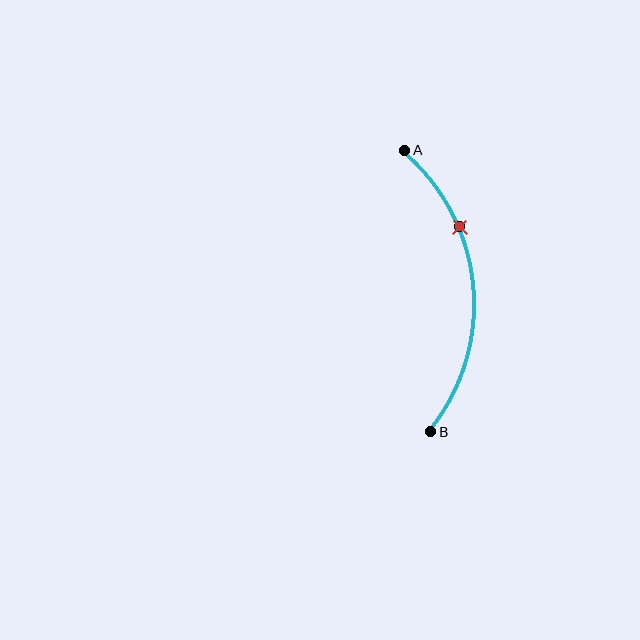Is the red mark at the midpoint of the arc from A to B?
No. The red mark lies on the arc but is closer to endpoint A. The arc midpoint would be at the point on the curve equidistant along the arc from both A and B.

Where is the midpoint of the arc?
The arc midpoint is the point on the curve farthest from the straight line joining A and B. It sits to the right of that line.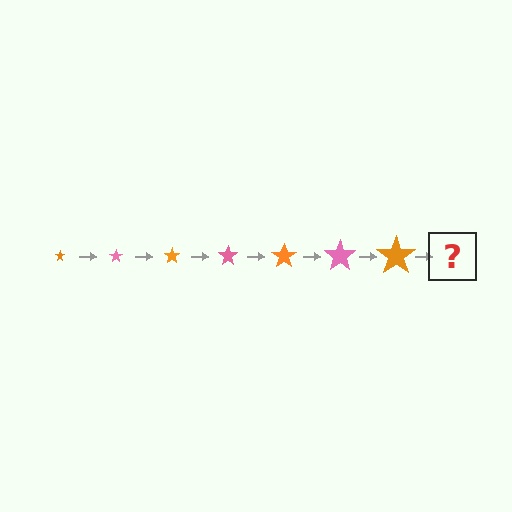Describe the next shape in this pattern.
It should be a pink star, larger than the previous one.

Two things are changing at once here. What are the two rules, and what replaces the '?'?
The two rules are that the star grows larger each step and the color cycles through orange and pink. The '?' should be a pink star, larger than the previous one.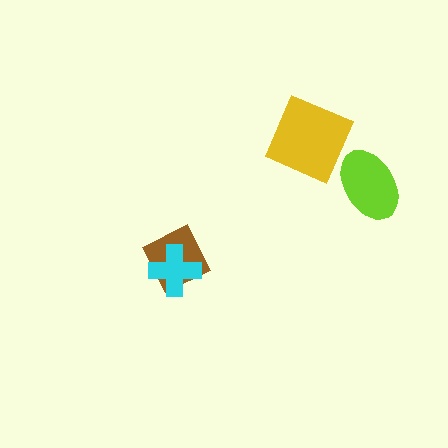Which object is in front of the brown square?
The cyan cross is in front of the brown square.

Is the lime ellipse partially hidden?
Yes, it is partially covered by another shape.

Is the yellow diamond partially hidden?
No, no other shape covers it.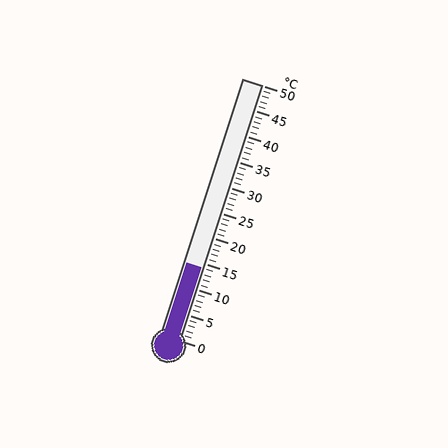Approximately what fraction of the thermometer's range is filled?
The thermometer is filled to approximately 30% of its range.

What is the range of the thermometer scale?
The thermometer scale ranges from 0°C to 50°C.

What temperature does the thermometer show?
The thermometer shows approximately 14°C.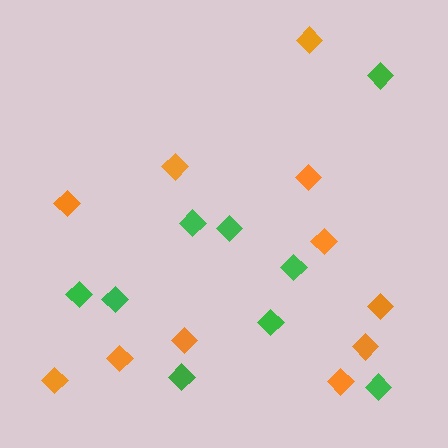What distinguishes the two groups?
There are 2 groups: one group of orange diamonds (11) and one group of green diamonds (9).